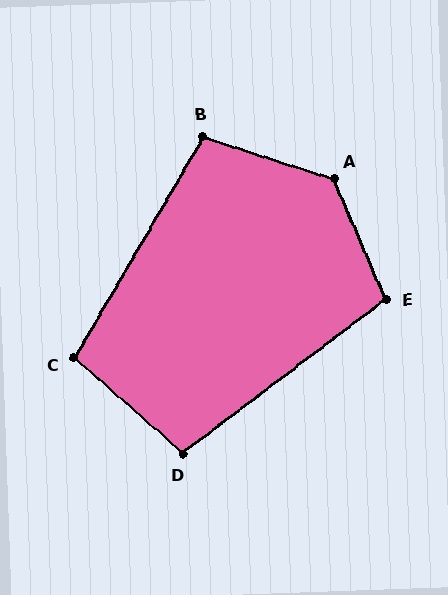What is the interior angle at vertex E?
Approximately 104 degrees (obtuse).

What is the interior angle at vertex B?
Approximately 103 degrees (obtuse).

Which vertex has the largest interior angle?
A, at approximately 131 degrees.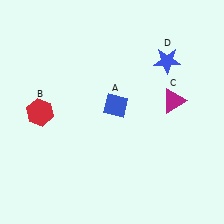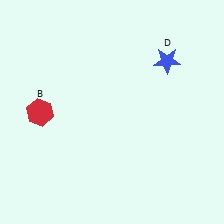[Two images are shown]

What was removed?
The blue diamond (A), the magenta triangle (C) were removed in Image 2.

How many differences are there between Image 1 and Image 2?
There are 2 differences between the two images.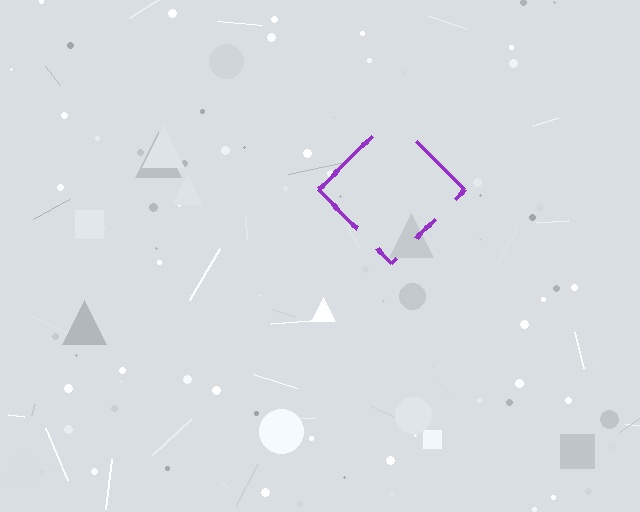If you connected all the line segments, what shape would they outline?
They would outline a diamond.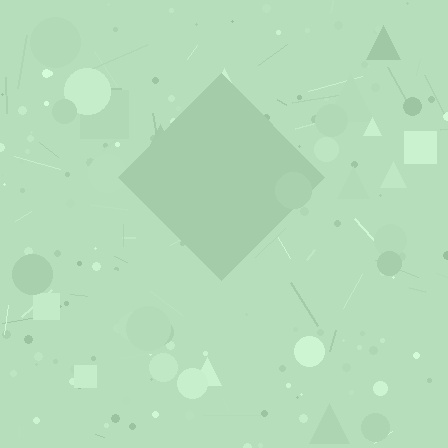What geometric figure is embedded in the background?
A diamond is embedded in the background.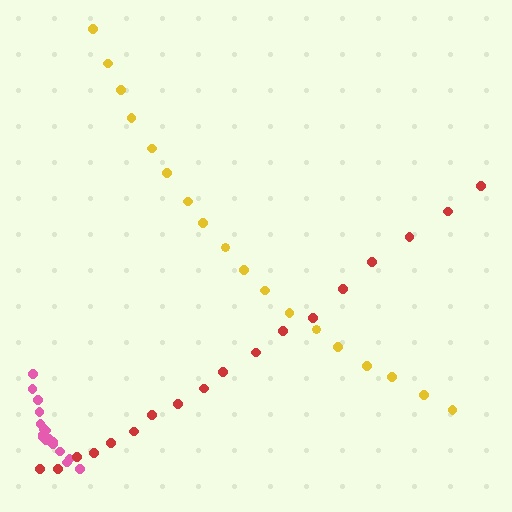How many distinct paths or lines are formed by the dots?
There are 3 distinct paths.